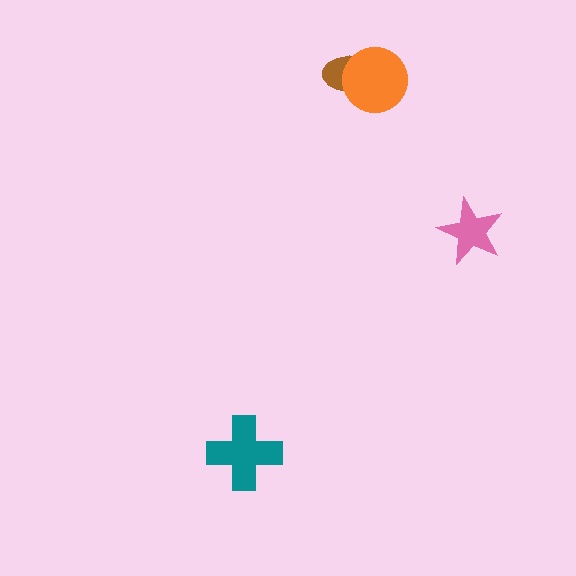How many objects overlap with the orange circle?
1 object overlaps with the orange circle.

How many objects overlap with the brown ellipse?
1 object overlaps with the brown ellipse.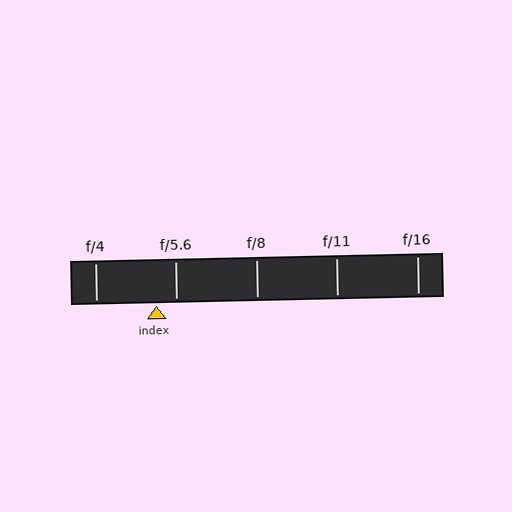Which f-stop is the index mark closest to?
The index mark is closest to f/5.6.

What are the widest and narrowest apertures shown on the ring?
The widest aperture shown is f/4 and the narrowest is f/16.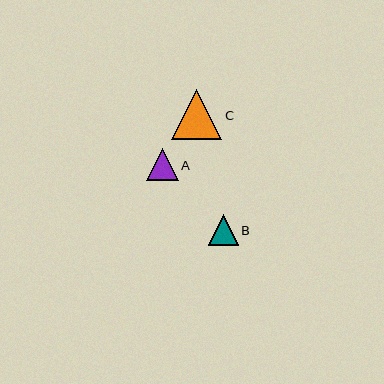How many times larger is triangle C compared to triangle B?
Triangle C is approximately 1.7 times the size of triangle B.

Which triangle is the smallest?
Triangle B is the smallest with a size of approximately 30 pixels.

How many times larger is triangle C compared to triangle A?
Triangle C is approximately 1.6 times the size of triangle A.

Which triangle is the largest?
Triangle C is the largest with a size of approximately 50 pixels.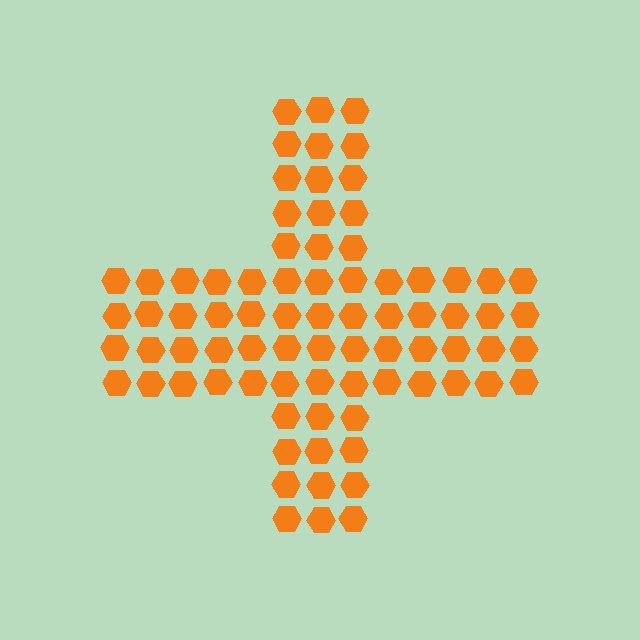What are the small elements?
The small elements are hexagons.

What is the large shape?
The large shape is a cross.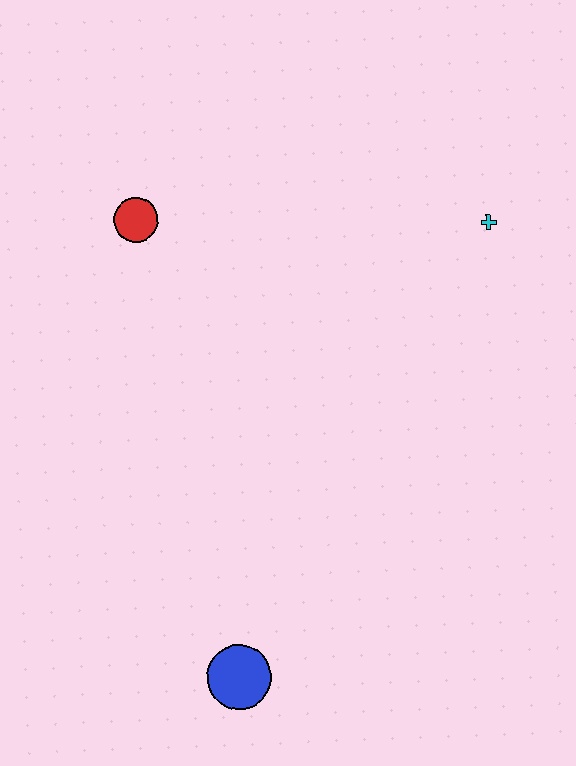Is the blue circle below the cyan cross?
Yes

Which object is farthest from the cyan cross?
The blue circle is farthest from the cyan cross.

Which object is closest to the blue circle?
The red circle is closest to the blue circle.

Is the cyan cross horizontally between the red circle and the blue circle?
No